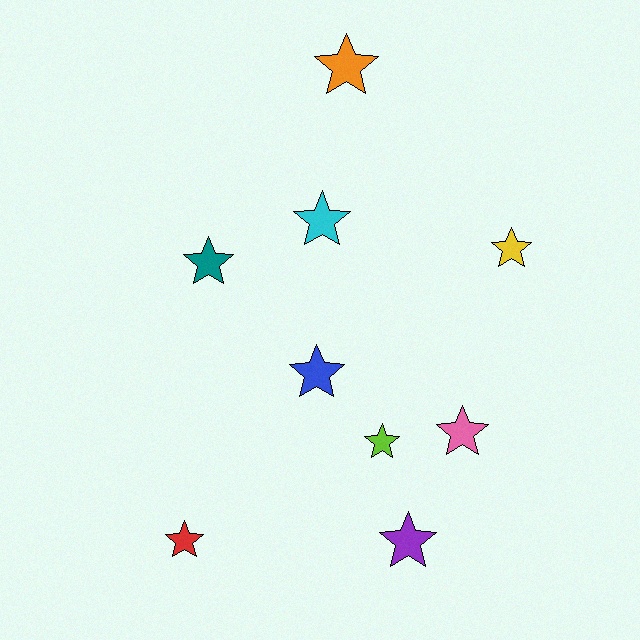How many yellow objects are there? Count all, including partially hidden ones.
There is 1 yellow object.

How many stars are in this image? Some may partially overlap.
There are 9 stars.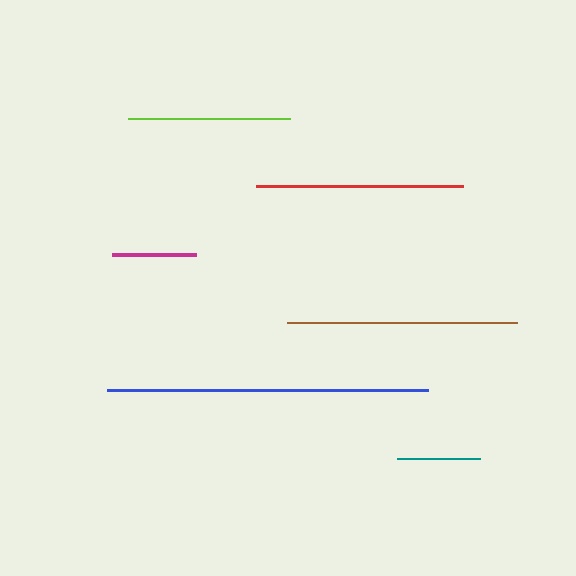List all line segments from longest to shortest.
From longest to shortest: blue, brown, red, lime, magenta, teal.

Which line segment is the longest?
The blue line is the longest at approximately 321 pixels.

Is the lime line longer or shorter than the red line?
The red line is longer than the lime line.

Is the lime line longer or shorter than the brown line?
The brown line is longer than the lime line.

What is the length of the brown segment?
The brown segment is approximately 230 pixels long.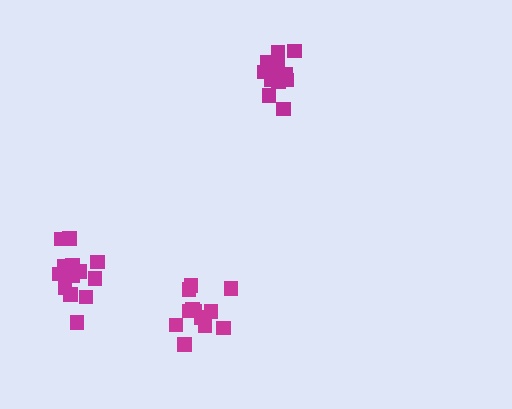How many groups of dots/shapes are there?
There are 3 groups.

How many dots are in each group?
Group 1: 14 dots, Group 2: 12 dots, Group 3: 17 dots (43 total).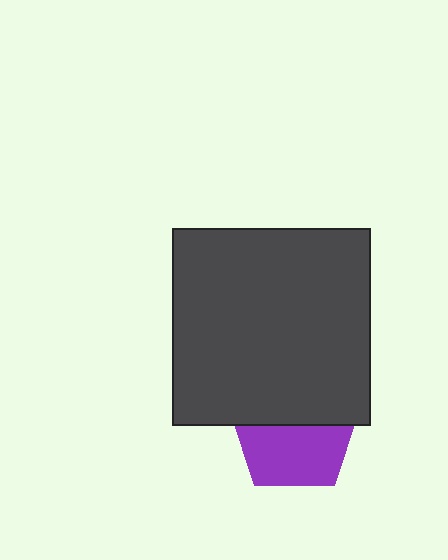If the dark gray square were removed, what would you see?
You would see the complete purple pentagon.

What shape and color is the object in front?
The object in front is a dark gray square.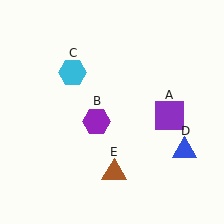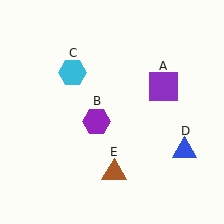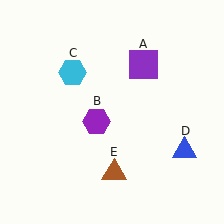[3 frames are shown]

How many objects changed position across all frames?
1 object changed position: purple square (object A).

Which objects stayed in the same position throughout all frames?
Purple hexagon (object B) and cyan hexagon (object C) and blue triangle (object D) and brown triangle (object E) remained stationary.